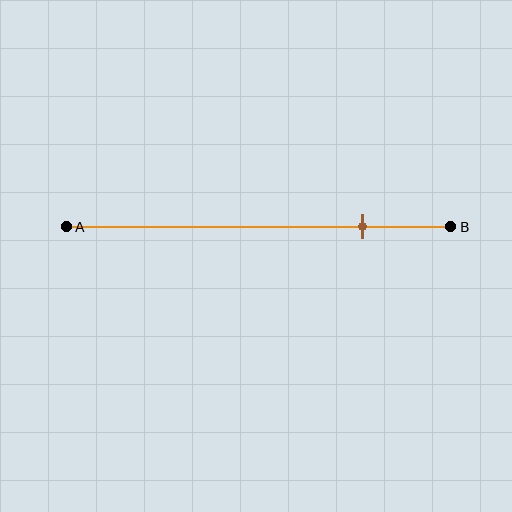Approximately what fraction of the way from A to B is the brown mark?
The brown mark is approximately 75% of the way from A to B.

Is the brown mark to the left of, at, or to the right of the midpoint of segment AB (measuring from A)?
The brown mark is to the right of the midpoint of segment AB.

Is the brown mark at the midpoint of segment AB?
No, the mark is at about 75% from A, not at the 50% midpoint.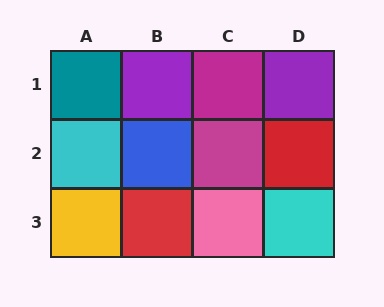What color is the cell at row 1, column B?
Purple.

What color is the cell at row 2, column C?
Magenta.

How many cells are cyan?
2 cells are cyan.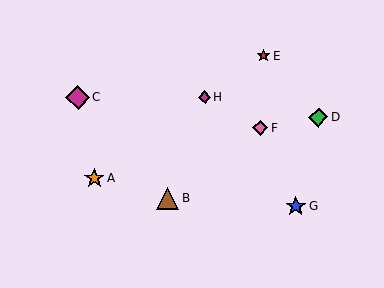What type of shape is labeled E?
Shape E is a red star.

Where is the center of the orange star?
The center of the orange star is at (95, 179).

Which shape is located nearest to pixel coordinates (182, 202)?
The brown triangle (labeled B) at (167, 198) is nearest to that location.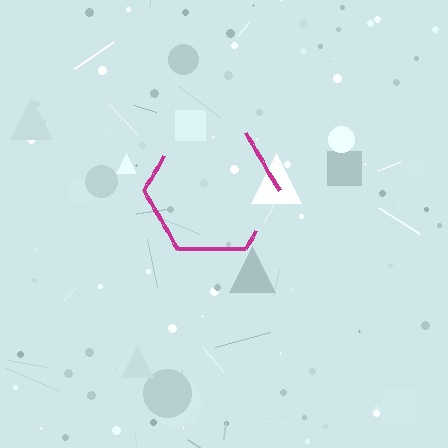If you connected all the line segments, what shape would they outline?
They would outline a hexagon.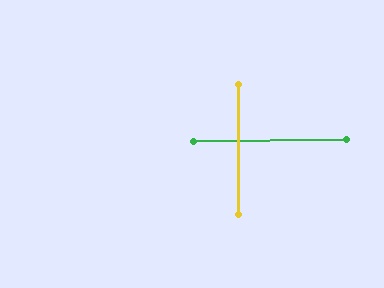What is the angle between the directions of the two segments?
Approximately 89 degrees.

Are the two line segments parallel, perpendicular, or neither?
Perpendicular — they meet at approximately 89°.